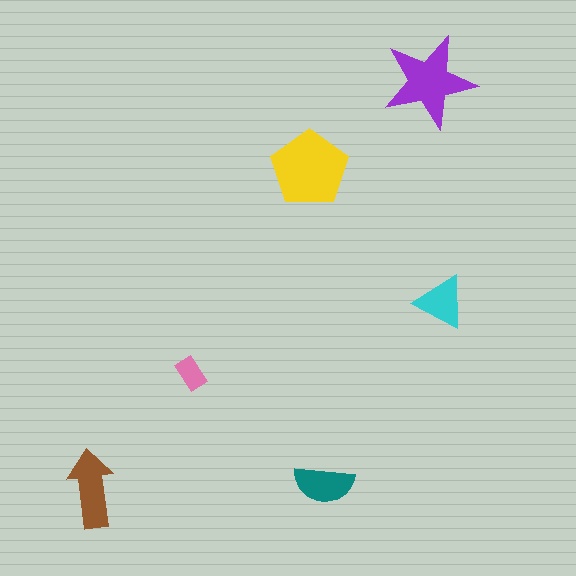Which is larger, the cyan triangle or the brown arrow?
The brown arrow.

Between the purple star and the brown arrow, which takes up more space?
The purple star.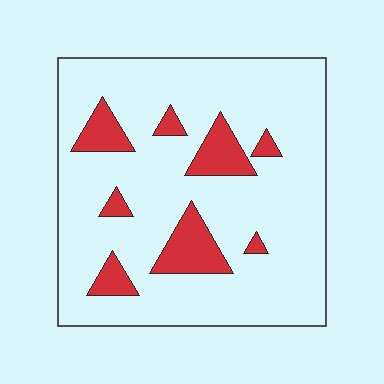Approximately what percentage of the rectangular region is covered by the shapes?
Approximately 15%.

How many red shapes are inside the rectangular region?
8.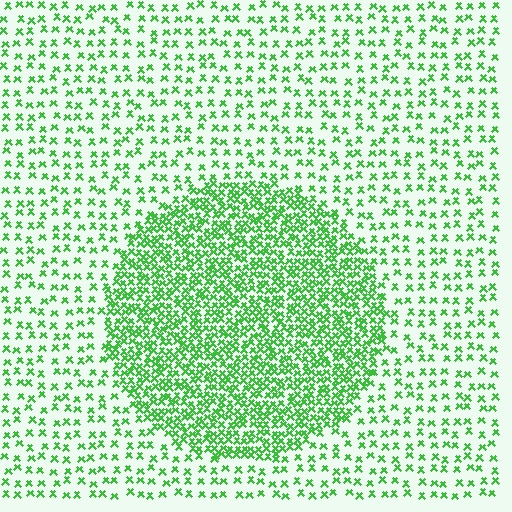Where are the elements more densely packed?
The elements are more densely packed inside the circle boundary.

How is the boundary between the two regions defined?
The boundary is defined by a change in element density (approximately 2.6x ratio). All elements are the same color, size, and shape.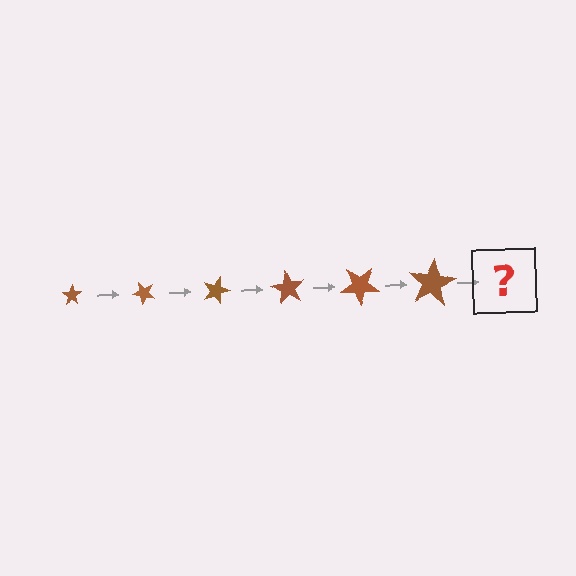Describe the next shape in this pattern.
It should be a star, larger than the previous one and rotated 270 degrees from the start.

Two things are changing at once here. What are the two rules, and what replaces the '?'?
The two rules are that the star grows larger each step and it rotates 45 degrees each step. The '?' should be a star, larger than the previous one and rotated 270 degrees from the start.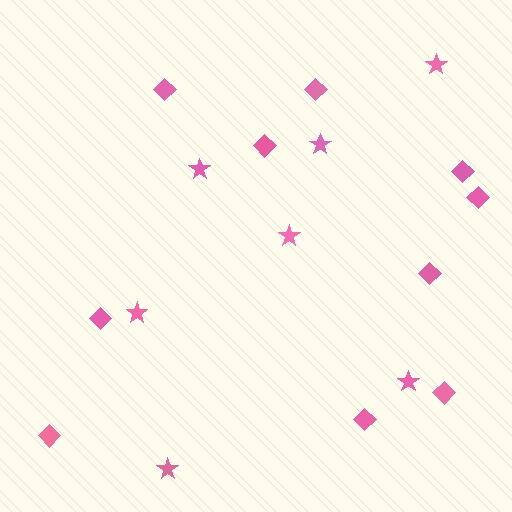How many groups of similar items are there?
There are 2 groups: one group of diamonds (10) and one group of stars (7).